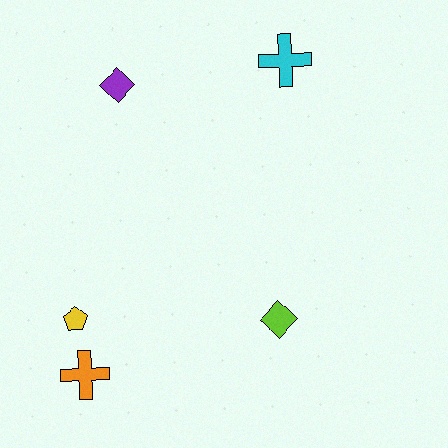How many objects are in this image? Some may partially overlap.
There are 5 objects.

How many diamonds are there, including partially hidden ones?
There are 2 diamonds.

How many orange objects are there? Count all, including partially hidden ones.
There is 1 orange object.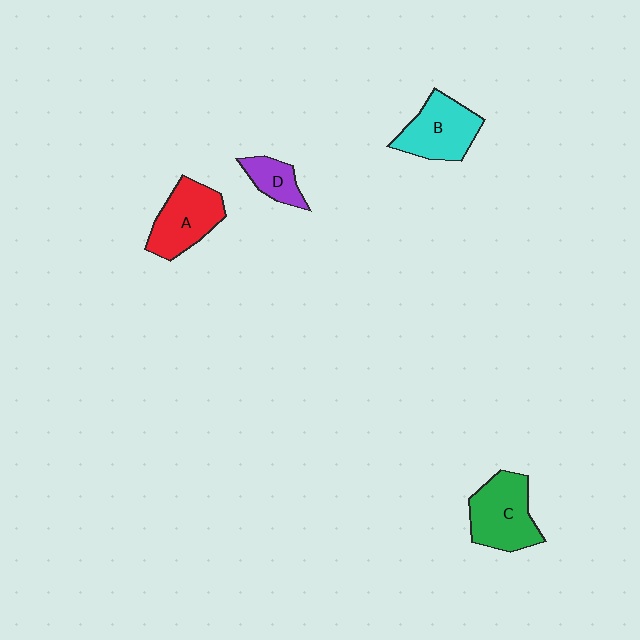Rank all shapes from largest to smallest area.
From largest to smallest: C (green), A (red), B (cyan), D (purple).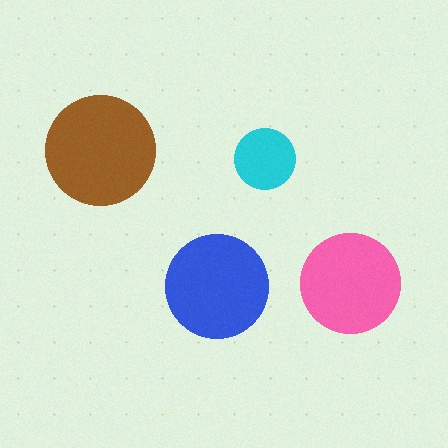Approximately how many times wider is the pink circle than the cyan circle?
About 1.5 times wider.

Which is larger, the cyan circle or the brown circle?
The brown one.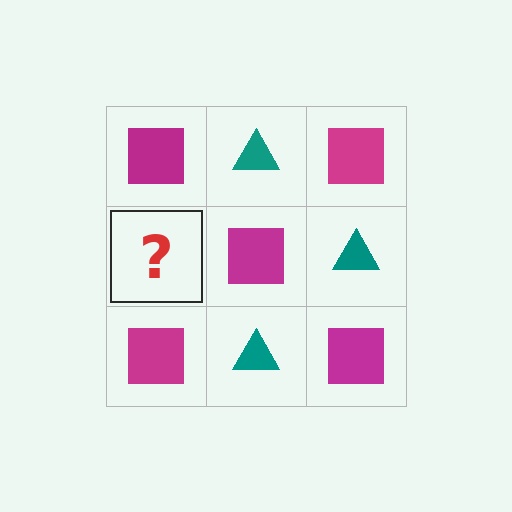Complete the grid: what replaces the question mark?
The question mark should be replaced with a teal triangle.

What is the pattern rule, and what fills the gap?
The rule is that it alternates magenta square and teal triangle in a checkerboard pattern. The gap should be filled with a teal triangle.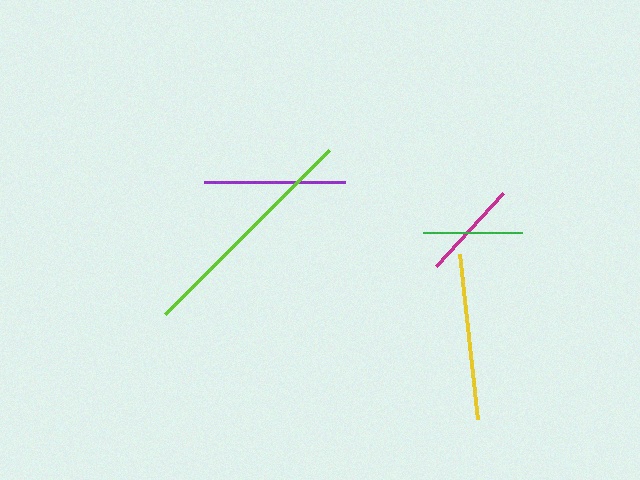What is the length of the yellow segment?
The yellow segment is approximately 166 pixels long.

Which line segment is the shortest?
The green line is the shortest at approximately 98 pixels.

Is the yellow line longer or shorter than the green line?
The yellow line is longer than the green line.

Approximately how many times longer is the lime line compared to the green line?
The lime line is approximately 2.4 times the length of the green line.